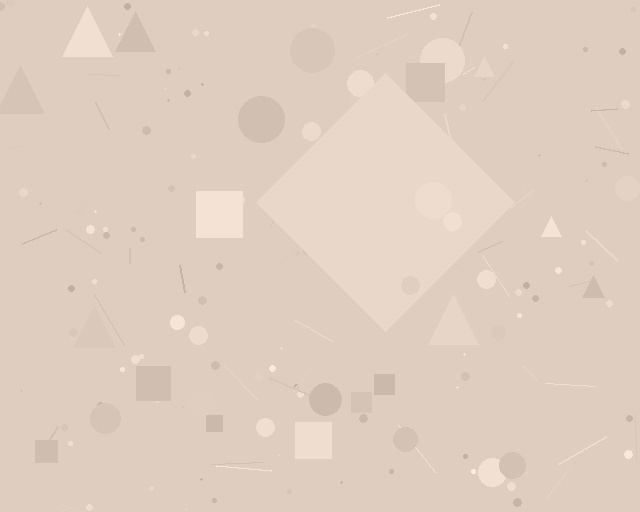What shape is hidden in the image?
A diamond is hidden in the image.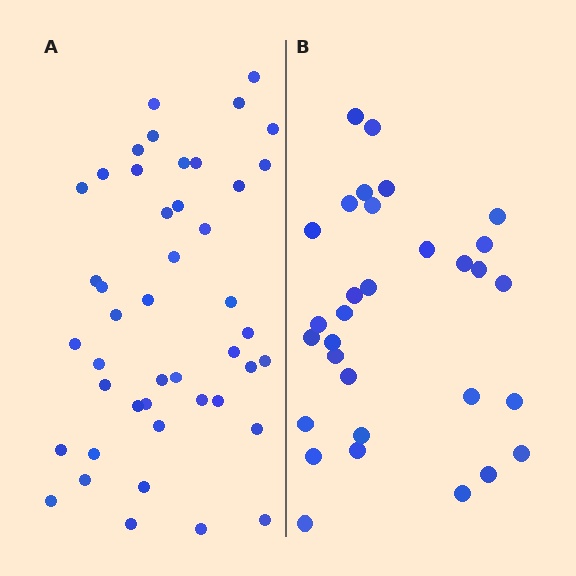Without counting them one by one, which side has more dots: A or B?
Region A (the left region) has more dots.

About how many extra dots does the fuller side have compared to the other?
Region A has approximately 15 more dots than region B.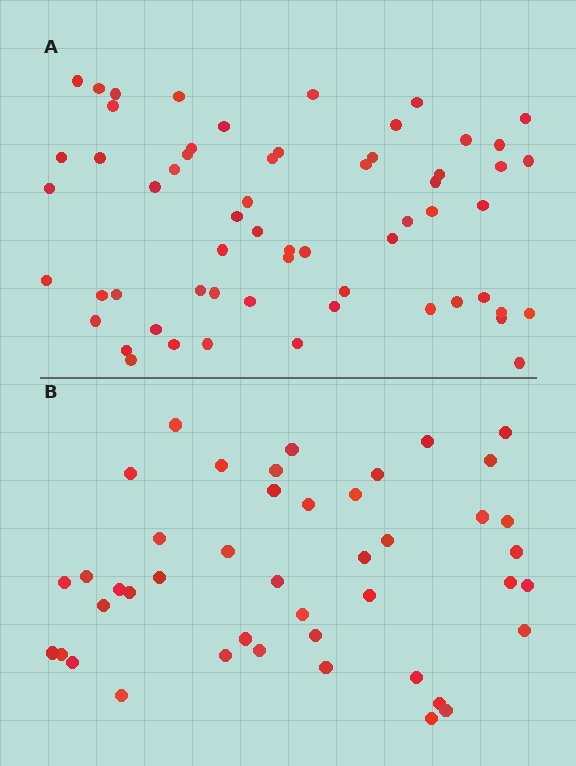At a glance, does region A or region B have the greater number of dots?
Region A (the top region) has more dots.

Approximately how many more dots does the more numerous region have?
Region A has approximately 15 more dots than region B.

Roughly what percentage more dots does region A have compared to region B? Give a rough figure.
About 35% more.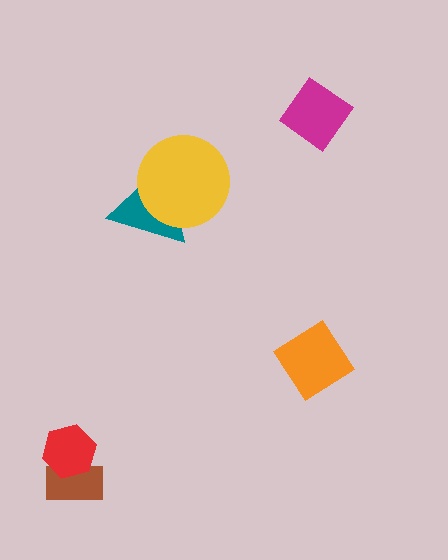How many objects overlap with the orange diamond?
0 objects overlap with the orange diamond.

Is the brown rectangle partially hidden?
Yes, it is partially covered by another shape.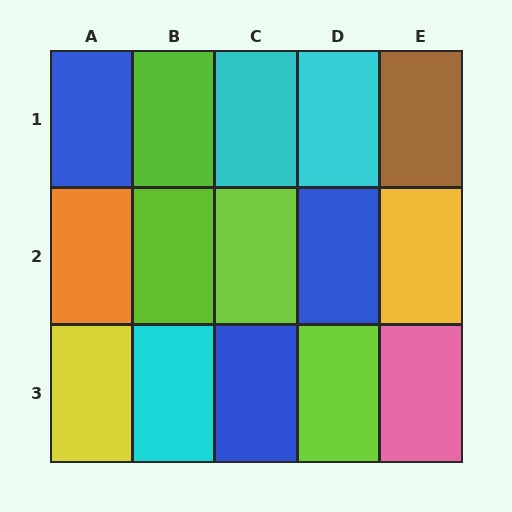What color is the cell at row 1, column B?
Lime.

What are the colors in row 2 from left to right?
Orange, lime, lime, blue, yellow.